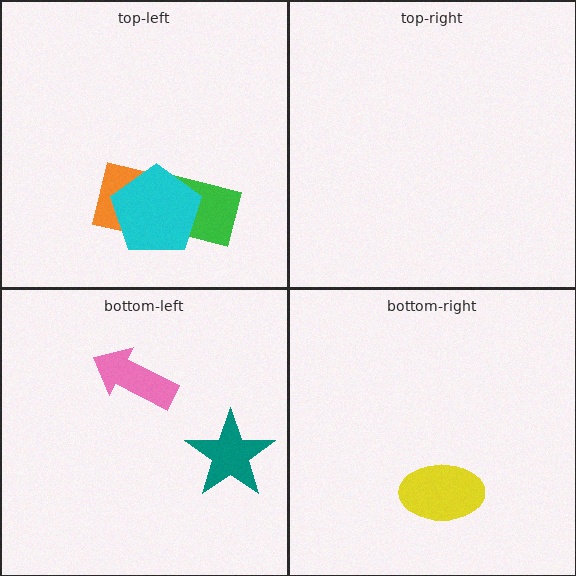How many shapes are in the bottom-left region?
2.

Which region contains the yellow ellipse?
The bottom-right region.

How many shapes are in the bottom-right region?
1.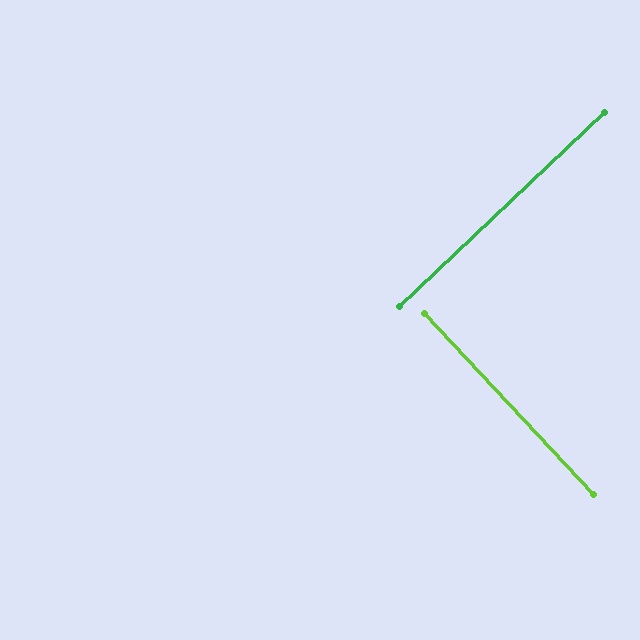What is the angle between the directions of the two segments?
Approximately 90 degrees.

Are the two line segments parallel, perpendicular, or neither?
Perpendicular — they meet at approximately 90°.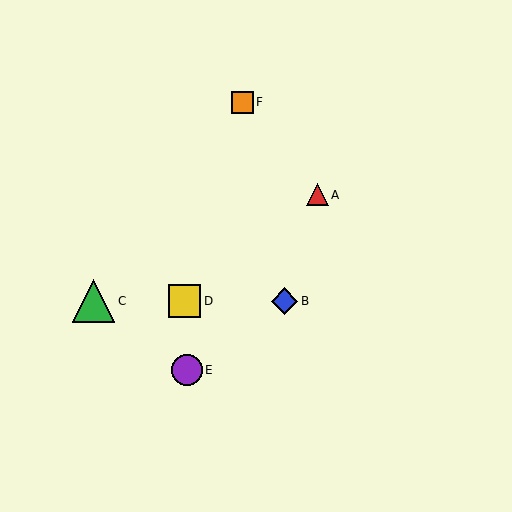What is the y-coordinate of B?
Object B is at y≈301.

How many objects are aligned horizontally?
3 objects (B, C, D) are aligned horizontally.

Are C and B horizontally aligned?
Yes, both are at y≈301.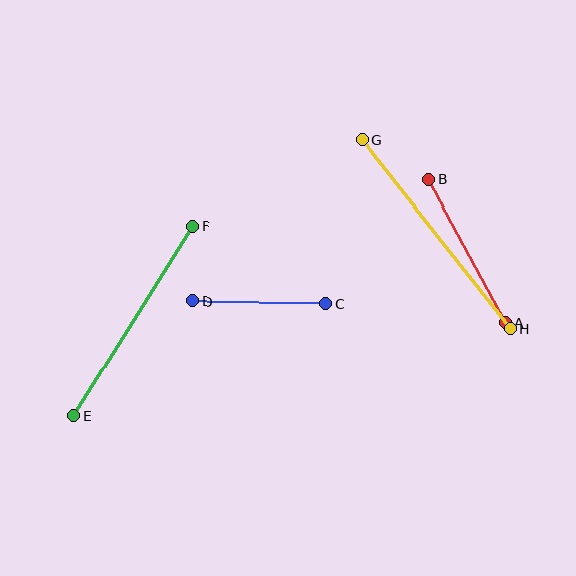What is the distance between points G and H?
The distance is approximately 240 pixels.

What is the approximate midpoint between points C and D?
The midpoint is at approximately (259, 302) pixels.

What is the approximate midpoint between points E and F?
The midpoint is at approximately (133, 321) pixels.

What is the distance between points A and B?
The distance is approximately 163 pixels.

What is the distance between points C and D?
The distance is approximately 133 pixels.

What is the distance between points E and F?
The distance is approximately 223 pixels.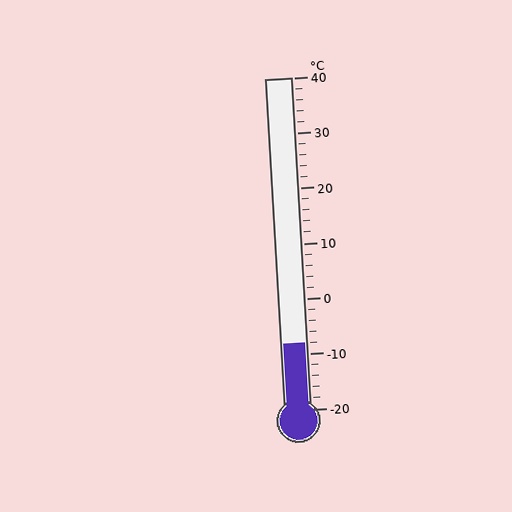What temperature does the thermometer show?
The thermometer shows approximately -8°C.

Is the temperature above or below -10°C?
The temperature is above -10°C.